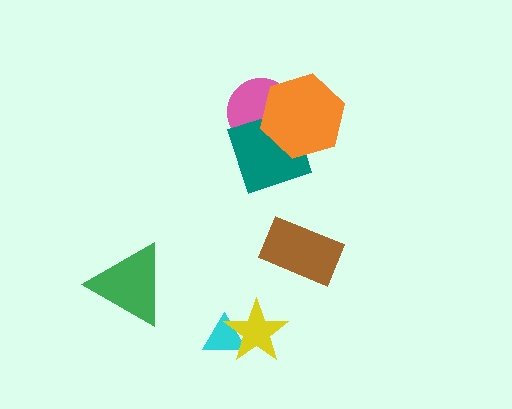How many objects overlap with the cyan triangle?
1 object overlaps with the cyan triangle.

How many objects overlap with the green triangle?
0 objects overlap with the green triangle.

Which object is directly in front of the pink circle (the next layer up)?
The teal diamond is directly in front of the pink circle.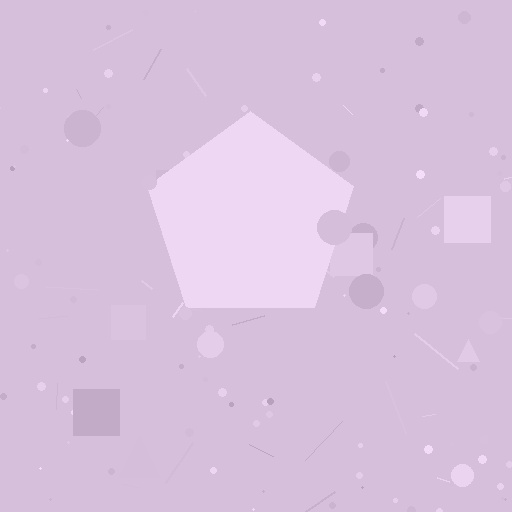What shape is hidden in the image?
A pentagon is hidden in the image.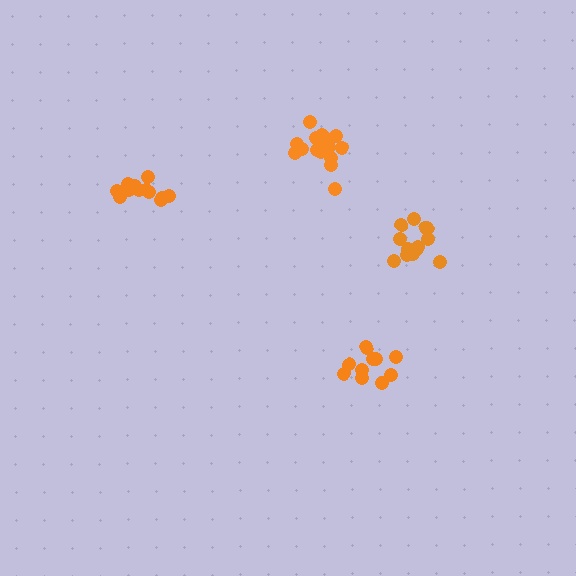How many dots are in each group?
Group 1: 11 dots, Group 2: 14 dots, Group 3: 12 dots, Group 4: 16 dots (53 total).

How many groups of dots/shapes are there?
There are 4 groups.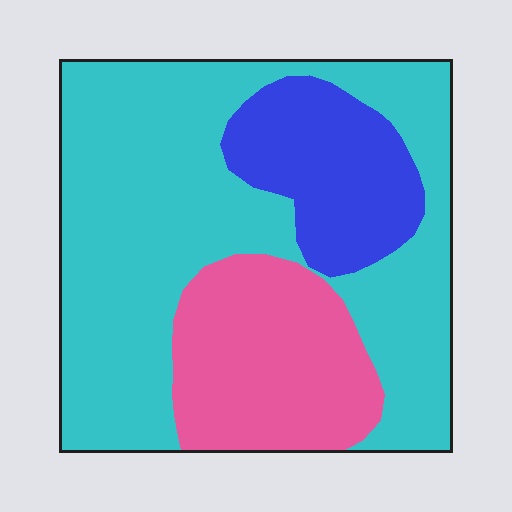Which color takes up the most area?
Cyan, at roughly 60%.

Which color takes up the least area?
Blue, at roughly 15%.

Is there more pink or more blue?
Pink.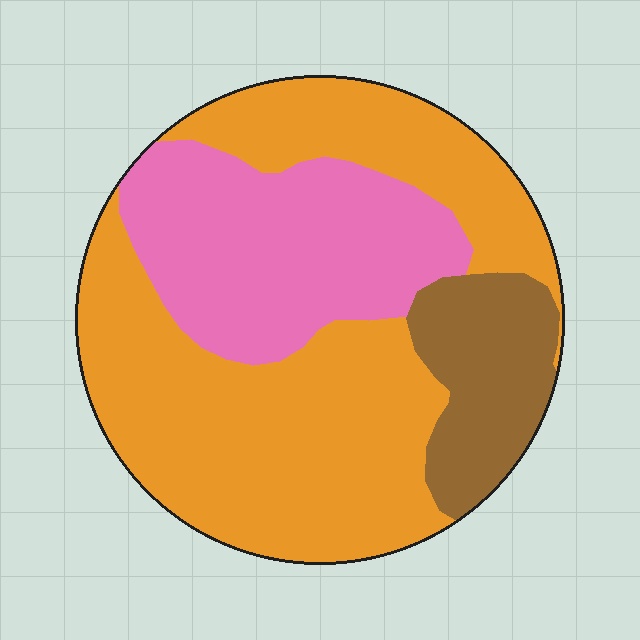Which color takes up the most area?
Orange, at roughly 60%.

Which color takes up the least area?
Brown, at roughly 15%.